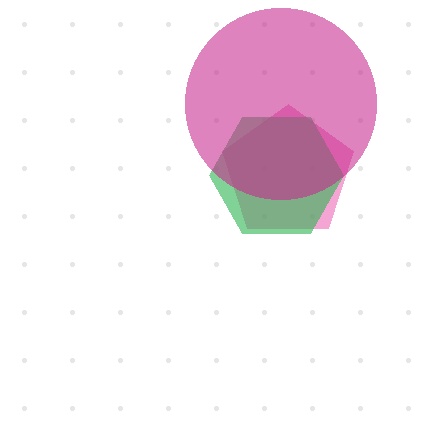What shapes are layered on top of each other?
The layered shapes are: a pink pentagon, a green hexagon, a magenta circle.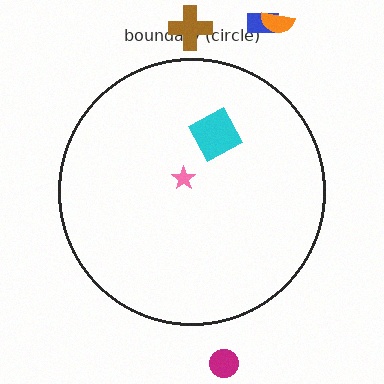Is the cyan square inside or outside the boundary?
Inside.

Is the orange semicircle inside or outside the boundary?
Outside.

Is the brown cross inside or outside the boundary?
Outside.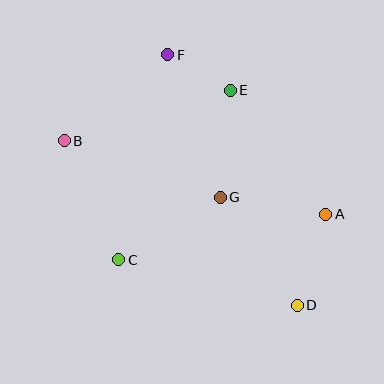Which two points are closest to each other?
Points E and F are closest to each other.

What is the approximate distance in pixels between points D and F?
The distance between D and F is approximately 282 pixels.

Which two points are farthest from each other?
Points B and D are farthest from each other.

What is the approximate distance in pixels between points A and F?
The distance between A and F is approximately 224 pixels.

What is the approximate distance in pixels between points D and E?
The distance between D and E is approximately 225 pixels.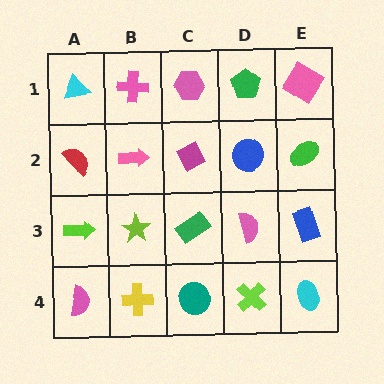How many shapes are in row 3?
5 shapes.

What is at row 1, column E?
A pink diamond.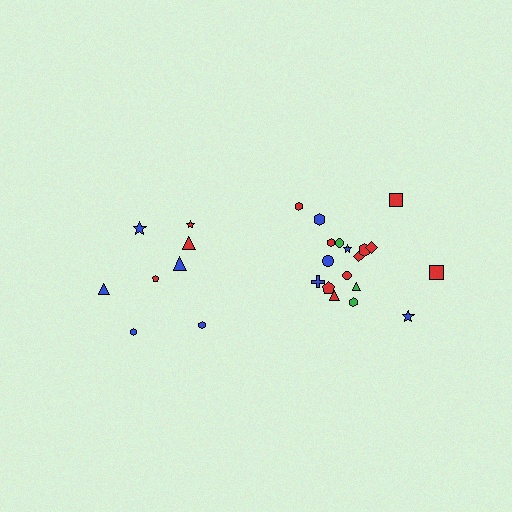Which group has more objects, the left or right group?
The right group.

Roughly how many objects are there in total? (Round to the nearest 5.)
Roughly 25 objects in total.